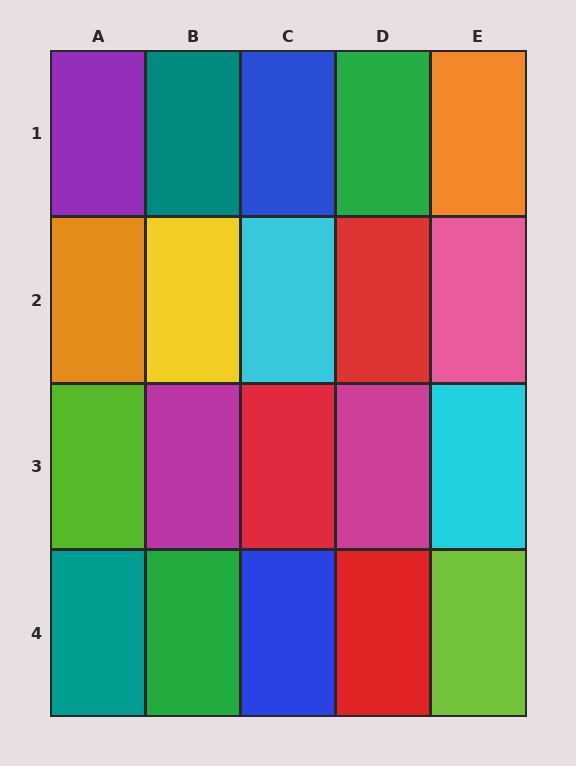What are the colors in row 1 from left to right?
Purple, teal, blue, green, orange.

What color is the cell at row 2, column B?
Yellow.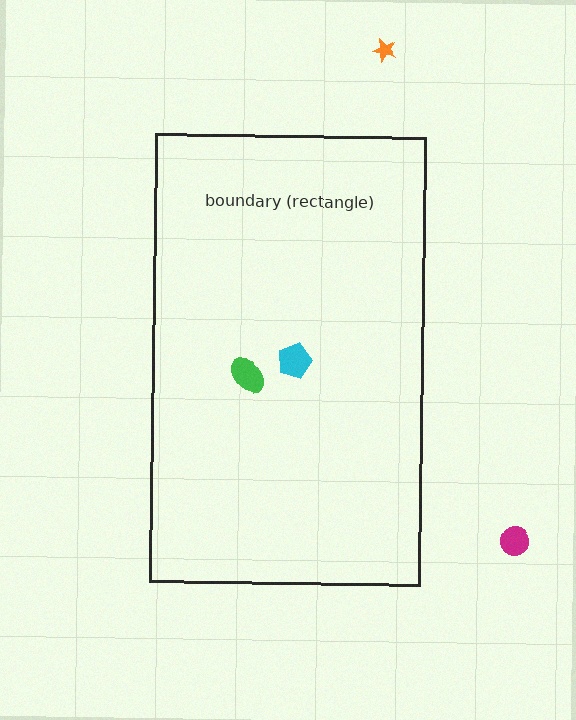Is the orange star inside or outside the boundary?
Outside.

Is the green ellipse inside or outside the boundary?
Inside.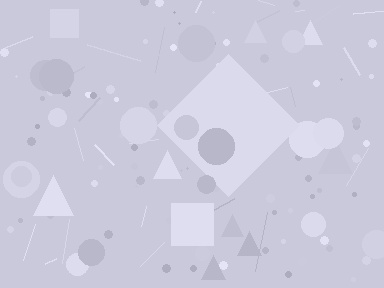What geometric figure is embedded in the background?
A diamond is embedded in the background.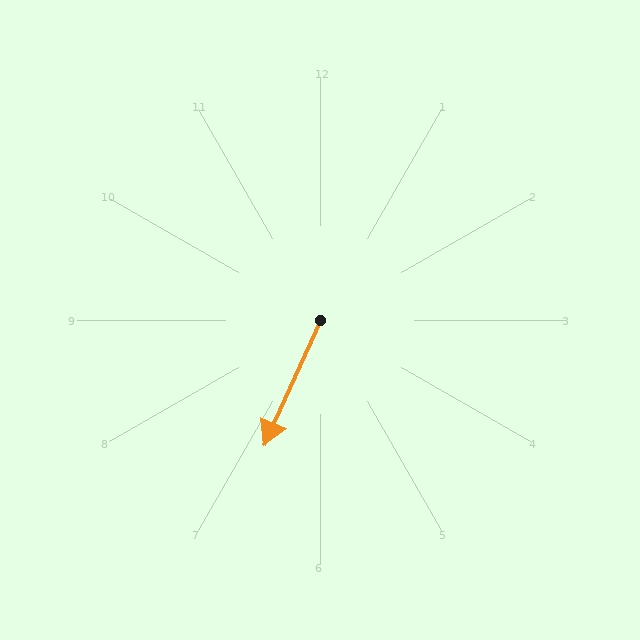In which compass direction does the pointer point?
Southwest.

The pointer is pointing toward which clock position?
Roughly 7 o'clock.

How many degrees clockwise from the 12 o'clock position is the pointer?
Approximately 204 degrees.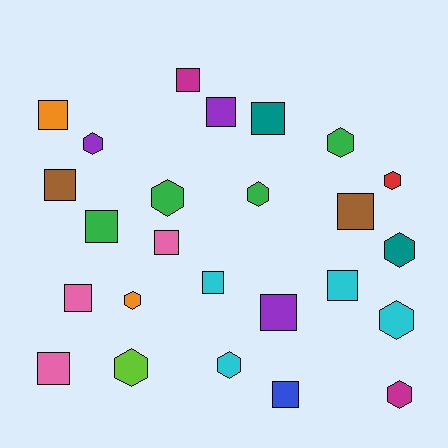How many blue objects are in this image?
There is 1 blue object.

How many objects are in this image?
There are 25 objects.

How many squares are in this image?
There are 14 squares.